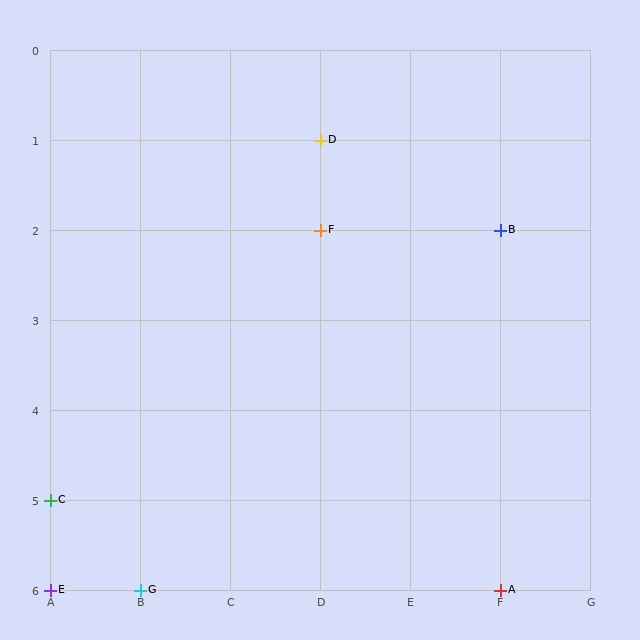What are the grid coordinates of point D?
Point D is at grid coordinates (D, 1).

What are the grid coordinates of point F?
Point F is at grid coordinates (D, 2).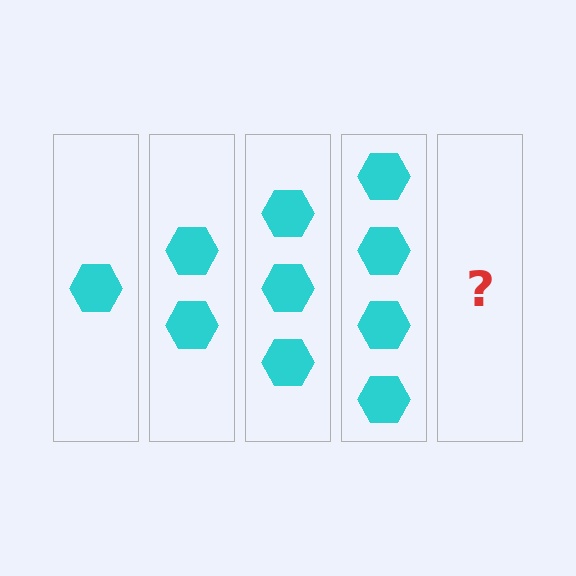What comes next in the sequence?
The next element should be 5 hexagons.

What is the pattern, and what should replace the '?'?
The pattern is that each step adds one more hexagon. The '?' should be 5 hexagons.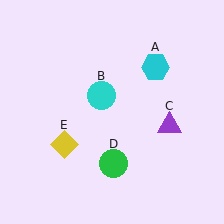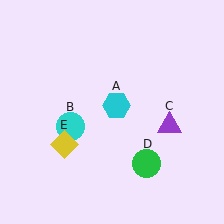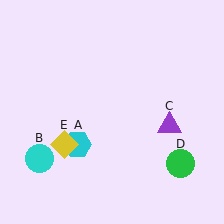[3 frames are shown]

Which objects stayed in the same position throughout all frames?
Purple triangle (object C) and yellow diamond (object E) remained stationary.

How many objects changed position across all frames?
3 objects changed position: cyan hexagon (object A), cyan circle (object B), green circle (object D).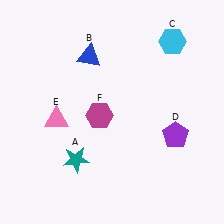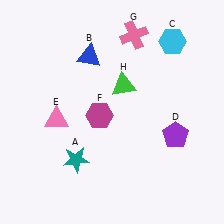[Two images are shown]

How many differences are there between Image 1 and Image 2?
There are 2 differences between the two images.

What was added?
A pink cross (G), a green triangle (H) were added in Image 2.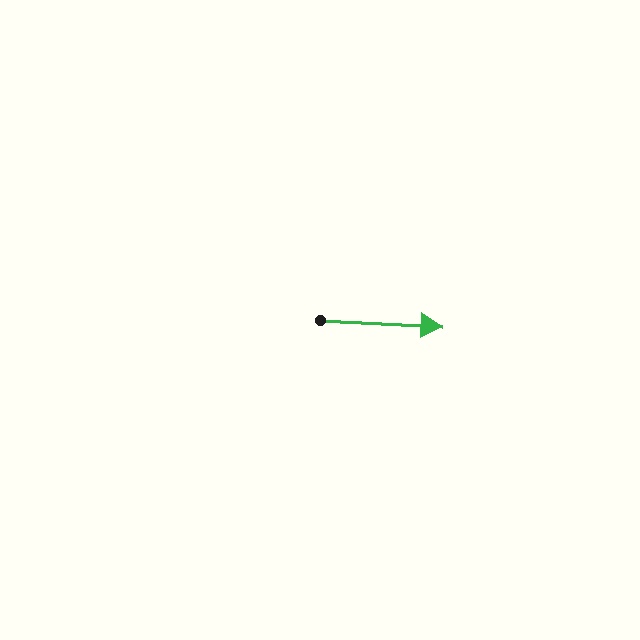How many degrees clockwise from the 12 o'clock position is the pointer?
Approximately 93 degrees.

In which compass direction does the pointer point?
East.